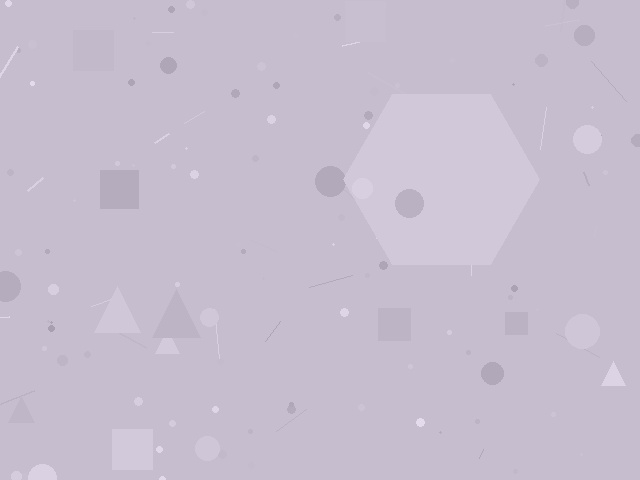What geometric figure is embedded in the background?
A hexagon is embedded in the background.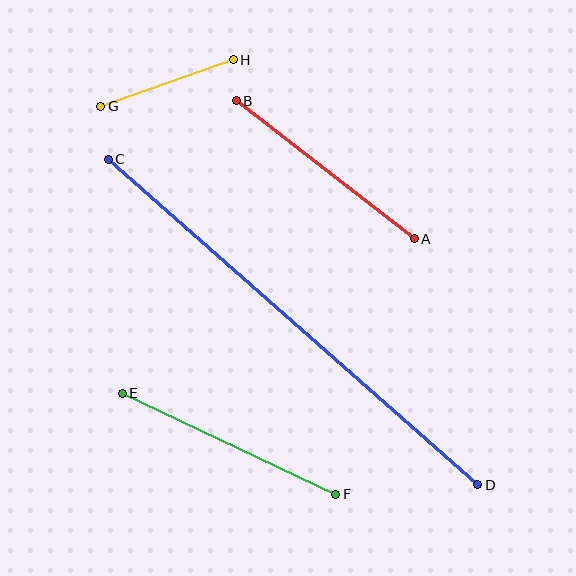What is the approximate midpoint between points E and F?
The midpoint is at approximately (229, 444) pixels.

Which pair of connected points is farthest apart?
Points C and D are farthest apart.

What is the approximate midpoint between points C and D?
The midpoint is at approximately (293, 322) pixels.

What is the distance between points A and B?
The distance is approximately 225 pixels.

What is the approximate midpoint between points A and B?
The midpoint is at approximately (325, 170) pixels.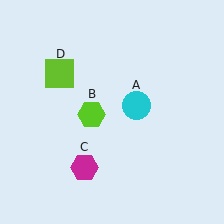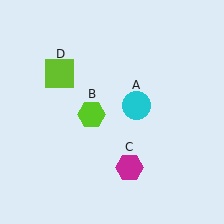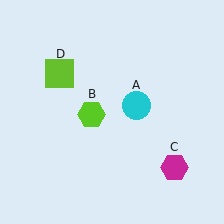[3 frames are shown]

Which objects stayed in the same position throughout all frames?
Cyan circle (object A) and lime hexagon (object B) and lime square (object D) remained stationary.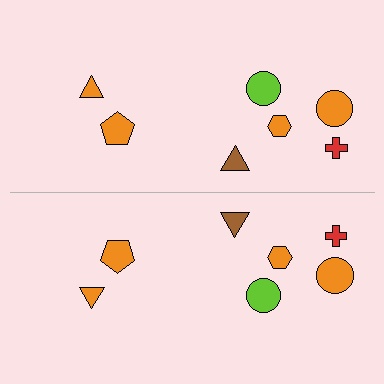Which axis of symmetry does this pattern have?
The pattern has a horizontal axis of symmetry running through the center of the image.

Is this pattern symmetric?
Yes, this pattern has bilateral (reflection) symmetry.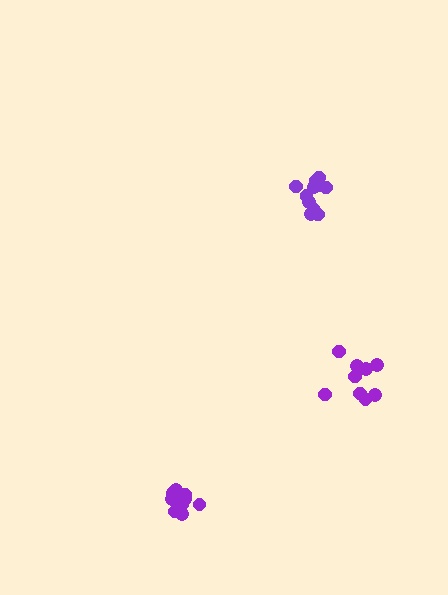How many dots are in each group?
Group 1: 10 dots, Group 2: 9 dots, Group 3: 11 dots (30 total).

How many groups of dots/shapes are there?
There are 3 groups.